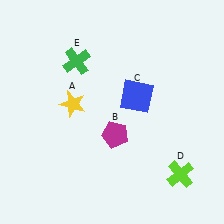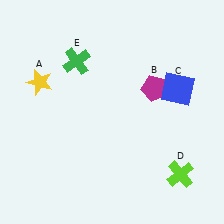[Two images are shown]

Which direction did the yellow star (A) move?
The yellow star (A) moved left.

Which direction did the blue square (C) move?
The blue square (C) moved right.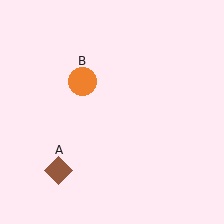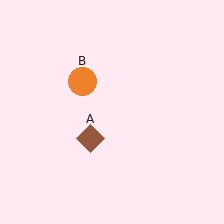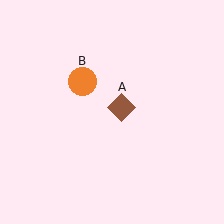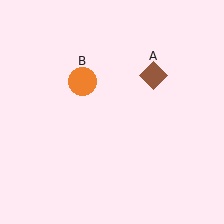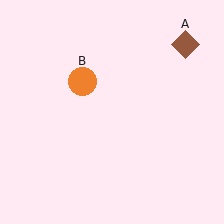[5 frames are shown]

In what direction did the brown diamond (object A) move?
The brown diamond (object A) moved up and to the right.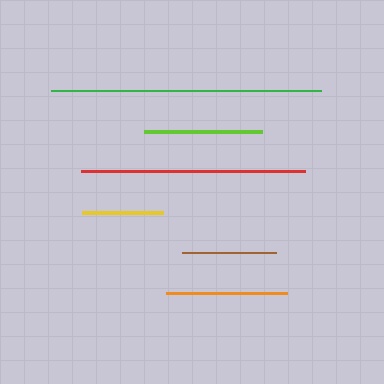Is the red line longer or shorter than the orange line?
The red line is longer than the orange line.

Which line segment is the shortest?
The yellow line is the shortest at approximately 81 pixels.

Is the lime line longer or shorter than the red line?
The red line is longer than the lime line.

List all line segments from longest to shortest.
From longest to shortest: green, red, orange, lime, brown, yellow.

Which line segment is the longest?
The green line is the longest at approximately 271 pixels.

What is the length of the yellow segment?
The yellow segment is approximately 81 pixels long.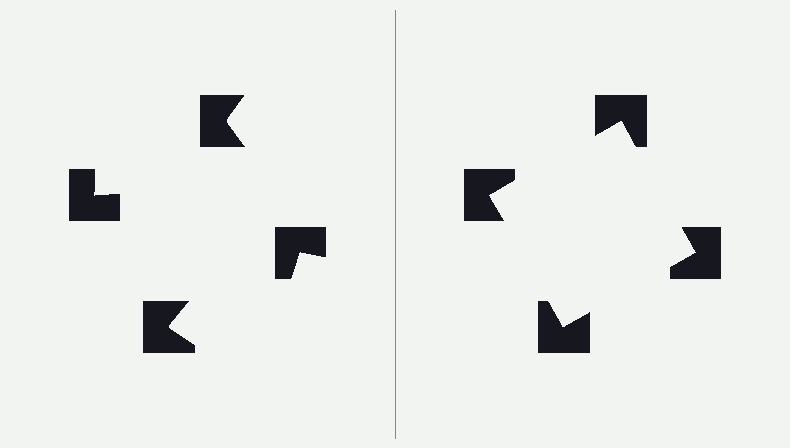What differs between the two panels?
The notched squares are positioned identically on both sides; only the wedge orientations differ. On the right they align to a square; on the left they are misaligned.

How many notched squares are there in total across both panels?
8 — 4 on each side.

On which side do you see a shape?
An illusory square appears on the right side. On the left side the wedge cuts are rotated, so no coherent shape forms.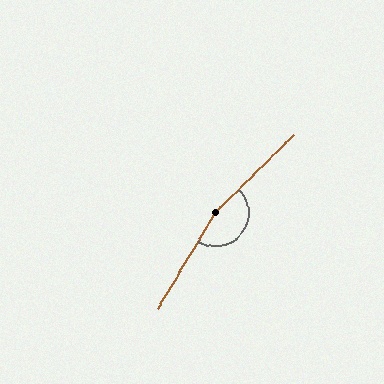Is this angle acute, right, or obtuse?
It is obtuse.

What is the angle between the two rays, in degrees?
Approximately 166 degrees.